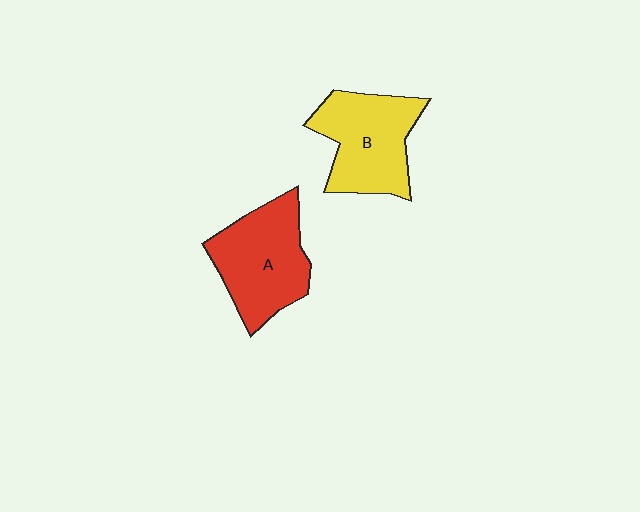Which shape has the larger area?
Shape A (red).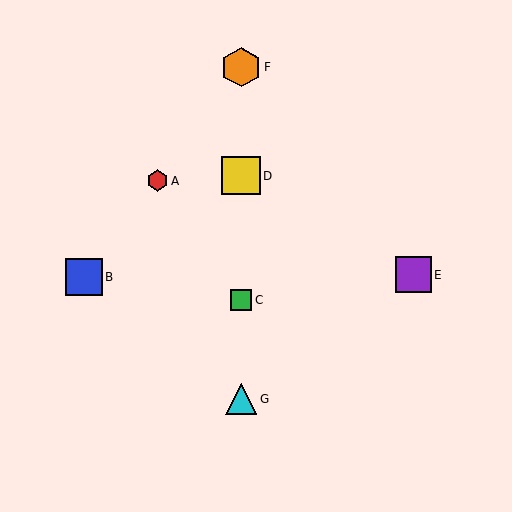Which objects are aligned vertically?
Objects C, D, F, G are aligned vertically.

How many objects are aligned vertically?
4 objects (C, D, F, G) are aligned vertically.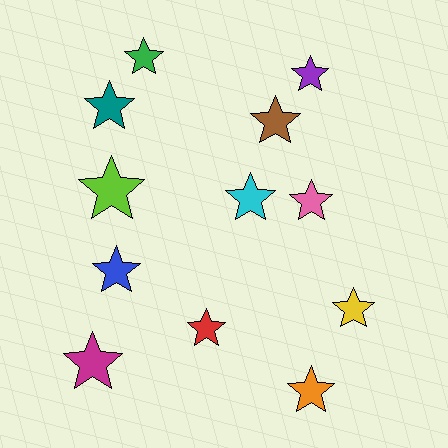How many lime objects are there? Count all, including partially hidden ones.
There is 1 lime object.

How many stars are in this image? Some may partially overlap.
There are 12 stars.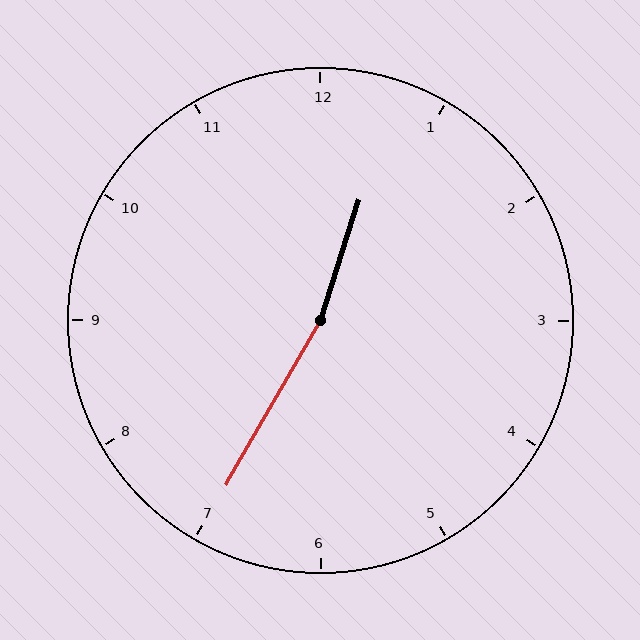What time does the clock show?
12:35.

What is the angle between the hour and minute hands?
Approximately 168 degrees.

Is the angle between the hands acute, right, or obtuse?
It is obtuse.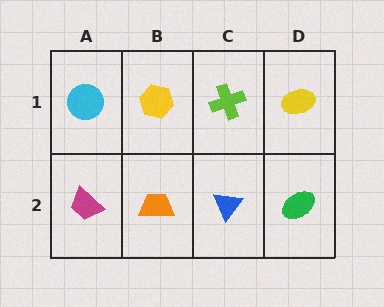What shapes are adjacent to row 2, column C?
A lime cross (row 1, column C), an orange trapezoid (row 2, column B), a green ellipse (row 2, column D).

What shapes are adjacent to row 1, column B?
An orange trapezoid (row 2, column B), a cyan circle (row 1, column A), a lime cross (row 1, column C).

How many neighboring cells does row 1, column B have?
3.